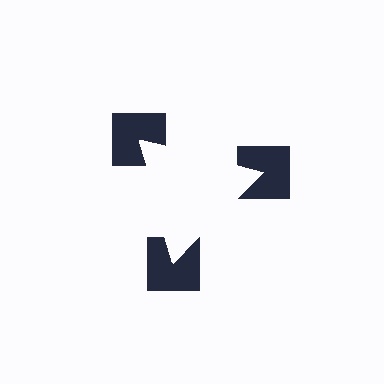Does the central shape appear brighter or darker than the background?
It typically appears slightly brighter than the background, even though no actual brightness change is drawn.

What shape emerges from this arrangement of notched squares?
An illusory triangle — its edges are inferred from the aligned wedge cuts in the notched squares, not physically drawn.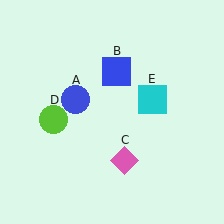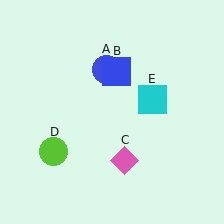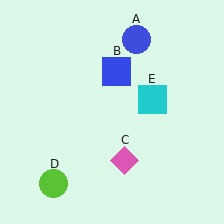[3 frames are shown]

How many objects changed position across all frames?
2 objects changed position: blue circle (object A), lime circle (object D).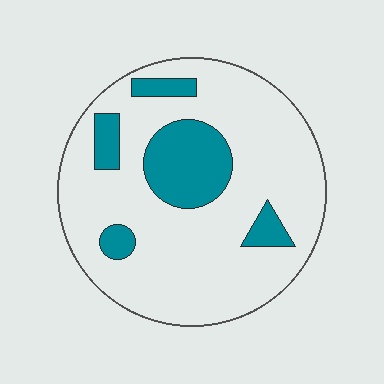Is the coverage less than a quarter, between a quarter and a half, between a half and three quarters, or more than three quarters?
Less than a quarter.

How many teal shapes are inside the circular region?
5.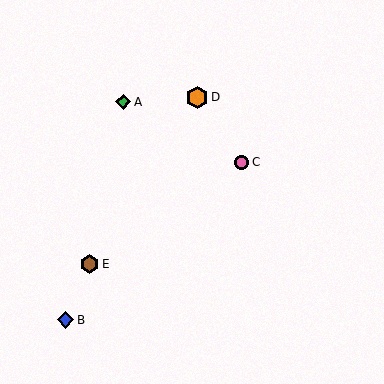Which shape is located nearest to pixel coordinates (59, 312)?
The blue diamond (labeled B) at (66, 320) is nearest to that location.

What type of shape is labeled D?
Shape D is an orange hexagon.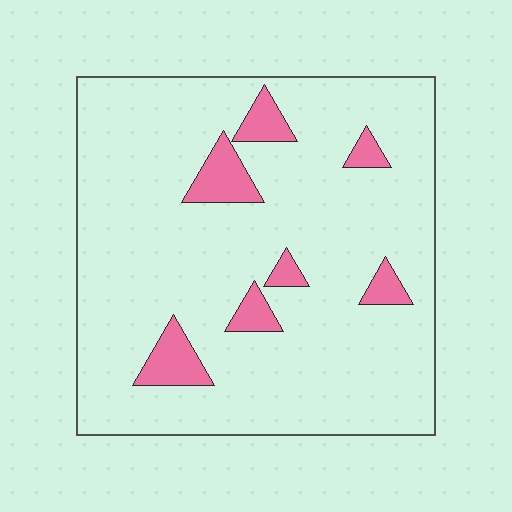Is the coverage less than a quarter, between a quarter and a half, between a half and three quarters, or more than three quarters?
Less than a quarter.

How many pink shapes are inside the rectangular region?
7.